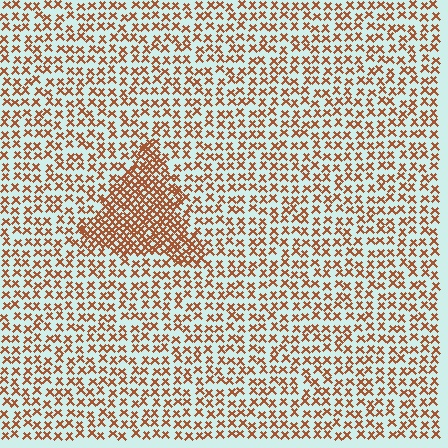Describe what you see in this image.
The image contains small brown elements arranged at two different densities. A triangle-shaped region is visible where the elements are more densely packed than the surrounding area.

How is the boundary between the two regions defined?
The boundary is defined by a change in element density (approximately 2.2x ratio). All elements are the same color, size, and shape.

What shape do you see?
I see a triangle.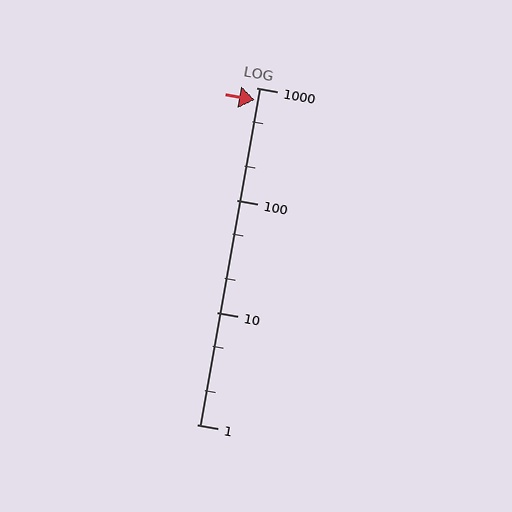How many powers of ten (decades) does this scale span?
The scale spans 3 decades, from 1 to 1000.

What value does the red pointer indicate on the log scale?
The pointer indicates approximately 780.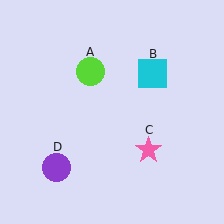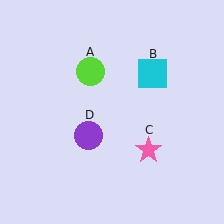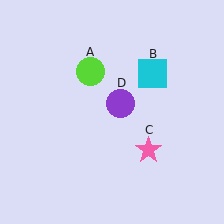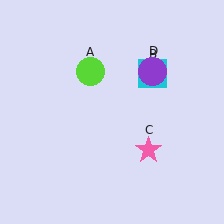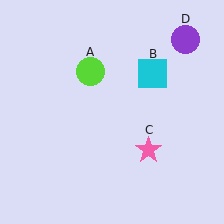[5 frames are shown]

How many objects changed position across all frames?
1 object changed position: purple circle (object D).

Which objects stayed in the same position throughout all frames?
Lime circle (object A) and cyan square (object B) and pink star (object C) remained stationary.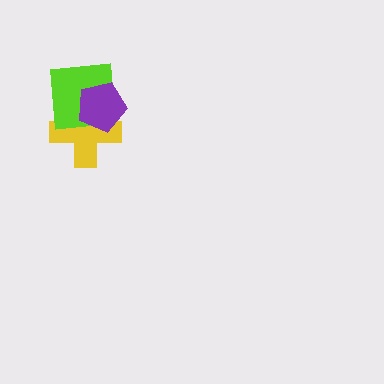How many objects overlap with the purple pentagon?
2 objects overlap with the purple pentagon.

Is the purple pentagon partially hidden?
No, no other shape covers it.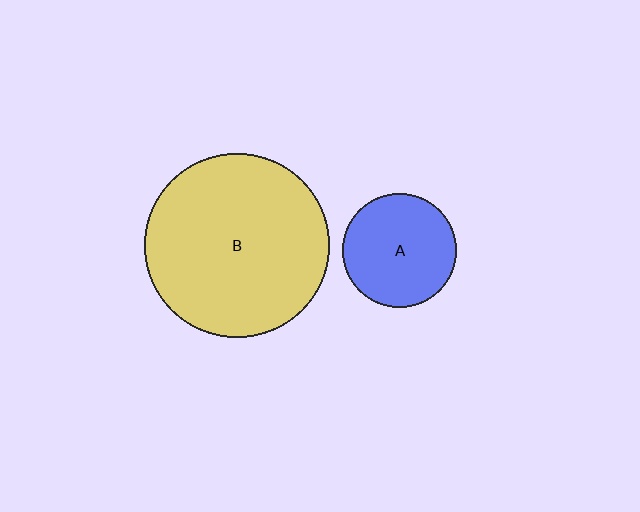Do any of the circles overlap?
No, none of the circles overlap.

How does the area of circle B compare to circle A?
Approximately 2.6 times.